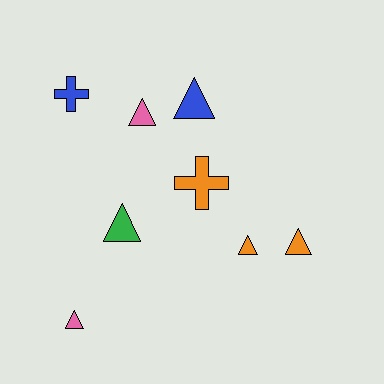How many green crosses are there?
There are no green crosses.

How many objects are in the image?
There are 8 objects.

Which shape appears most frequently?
Triangle, with 6 objects.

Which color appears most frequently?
Orange, with 3 objects.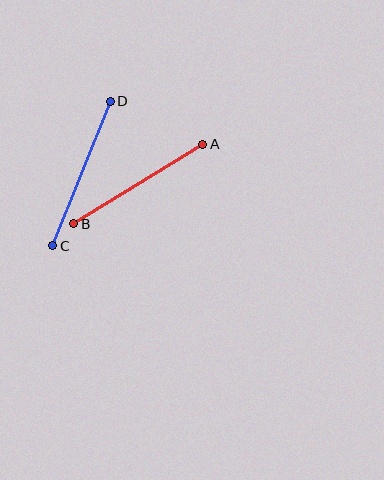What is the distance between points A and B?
The distance is approximately 152 pixels.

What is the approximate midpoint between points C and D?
The midpoint is at approximately (81, 174) pixels.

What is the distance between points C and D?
The distance is approximately 156 pixels.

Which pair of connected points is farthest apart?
Points C and D are farthest apart.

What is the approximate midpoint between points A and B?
The midpoint is at approximately (138, 184) pixels.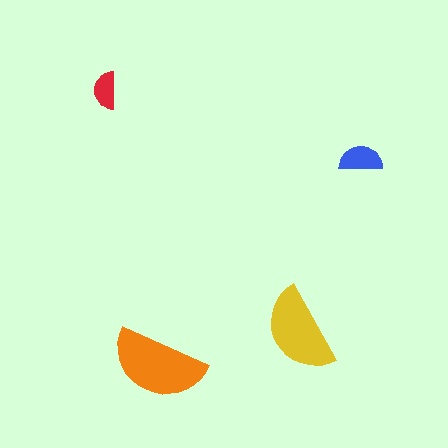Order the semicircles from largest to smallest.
the orange one, the yellow one, the blue one, the red one.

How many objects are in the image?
There are 4 objects in the image.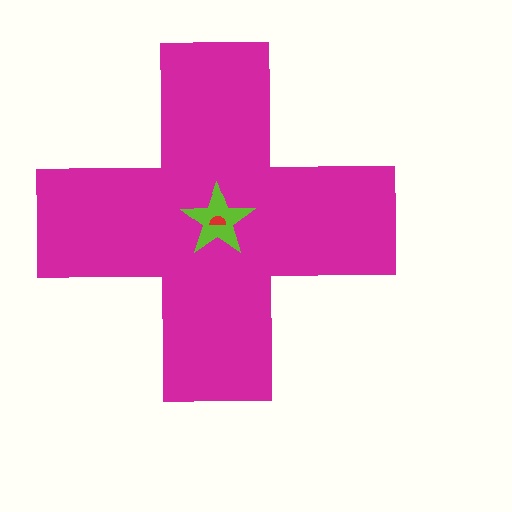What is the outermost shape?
The magenta cross.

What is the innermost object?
The red semicircle.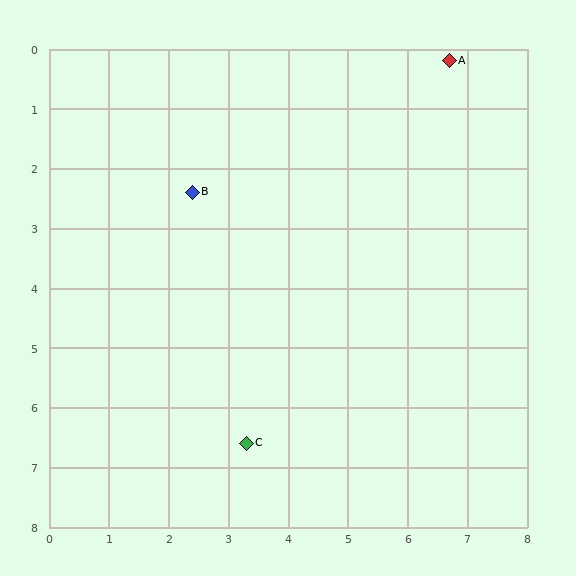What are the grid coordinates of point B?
Point B is at approximately (2.4, 2.4).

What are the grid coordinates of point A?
Point A is at approximately (6.7, 0.2).